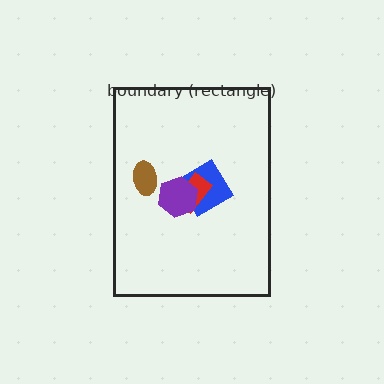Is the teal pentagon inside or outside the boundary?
Inside.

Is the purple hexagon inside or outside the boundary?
Inside.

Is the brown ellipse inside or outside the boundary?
Inside.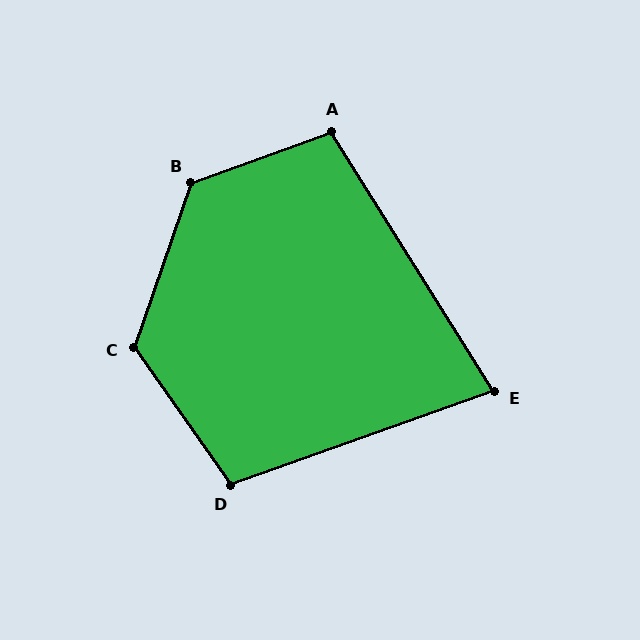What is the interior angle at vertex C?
Approximately 126 degrees (obtuse).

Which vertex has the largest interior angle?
B, at approximately 129 degrees.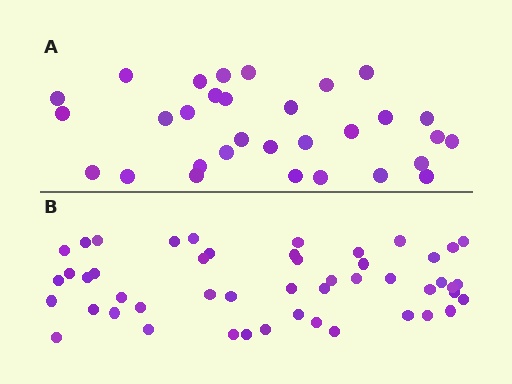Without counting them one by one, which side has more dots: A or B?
Region B (the bottom region) has more dots.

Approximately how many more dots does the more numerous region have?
Region B has approximately 20 more dots than region A.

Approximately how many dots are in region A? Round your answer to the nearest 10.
About 30 dots. (The exact count is 31, which rounds to 30.)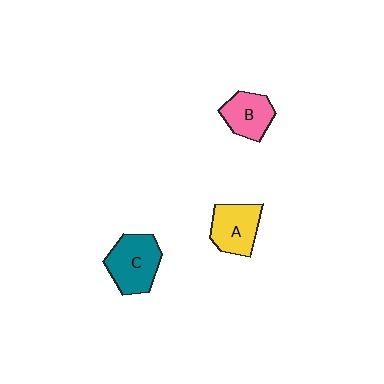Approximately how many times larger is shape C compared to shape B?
Approximately 1.4 times.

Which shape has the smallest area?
Shape B (pink).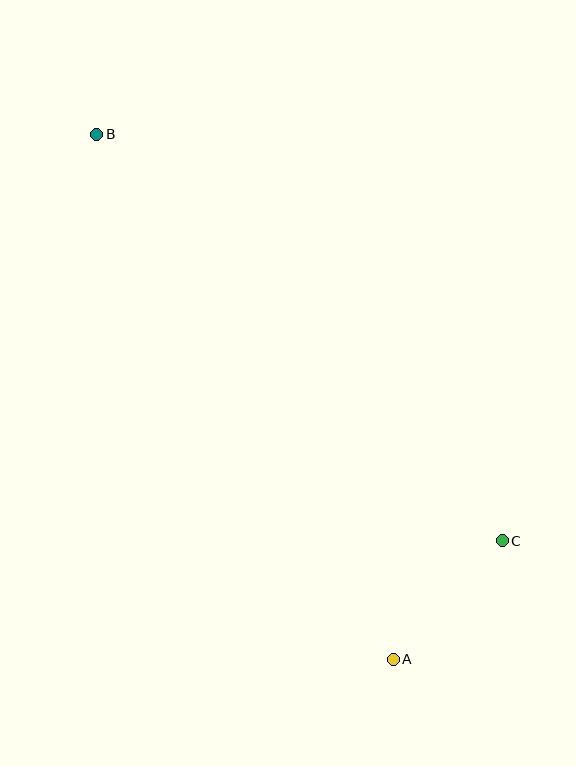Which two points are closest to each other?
Points A and C are closest to each other.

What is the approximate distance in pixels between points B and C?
The distance between B and C is approximately 574 pixels.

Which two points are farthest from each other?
Points A and B are farthest from each other.